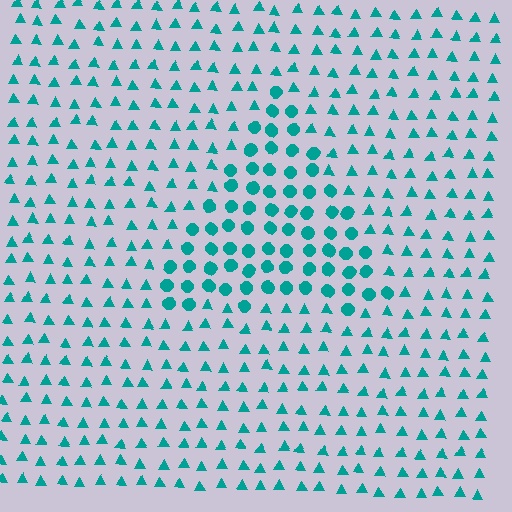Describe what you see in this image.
The image is filled with small teal elements arranged in a uniform grid. A triangle-shaped region contains circles, while the surrounding area contains triangles. The boundary is defined purely by the change in element shape.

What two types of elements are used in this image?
The image uses circles inside the triangle region and triangles outside it.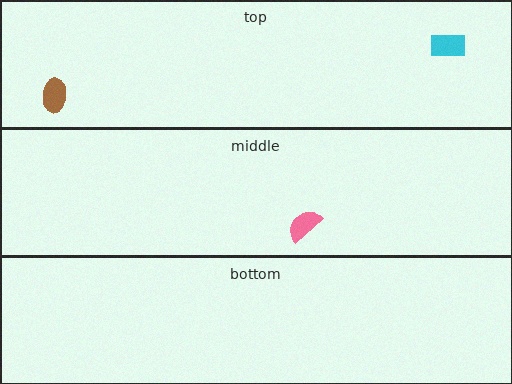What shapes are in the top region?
The brown ellipse, the cyan rectangle.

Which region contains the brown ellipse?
The top region.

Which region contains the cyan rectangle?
The top region.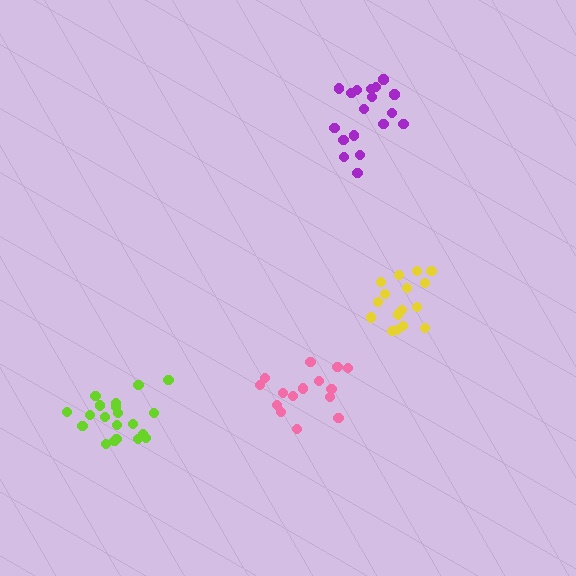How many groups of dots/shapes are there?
There are 4 groups.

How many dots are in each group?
Group 1: 20 dots, Group 2: 16 dots, Group 3: 18 dots, Group 4: 15 dots (69 total).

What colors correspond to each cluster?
The clusters are colored: lime, yellow, purple, pink.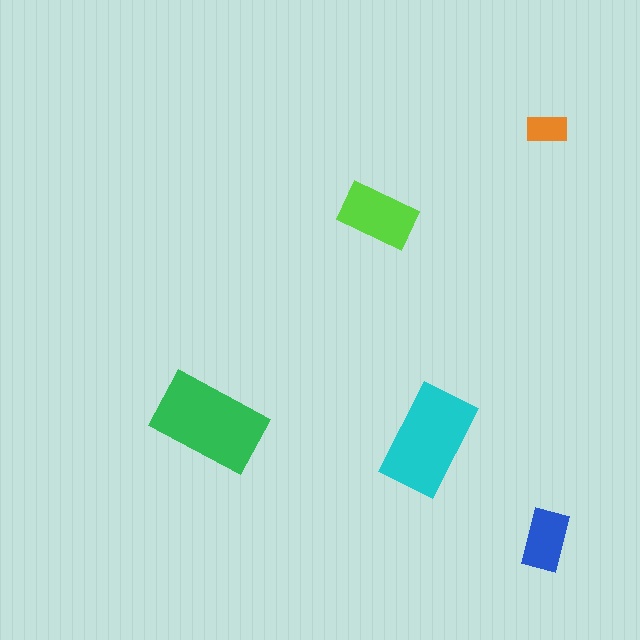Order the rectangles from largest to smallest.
the green one, the cyan one, the lime one, the blue one, the orange one.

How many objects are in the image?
There are 5 objects in the image.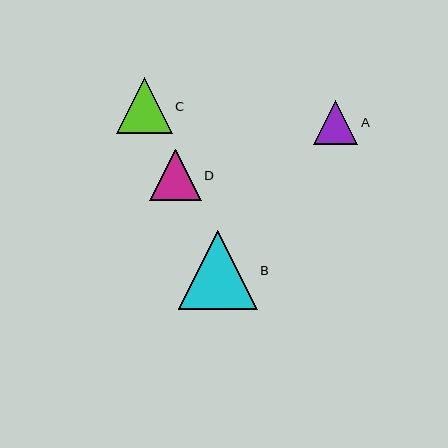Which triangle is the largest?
Triangle B is the largest with a size of approximately 79 pixels.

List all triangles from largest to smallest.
From largest to smallest: B, C, D, A.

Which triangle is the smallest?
Triangle A is the smallest with a size of approximately 44 pixels.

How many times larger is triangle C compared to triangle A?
Triangle C is approximately 1.3 times the size of triangle A.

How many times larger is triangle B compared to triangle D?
Triangle B is approximately 1.5 times the size of triangle D.